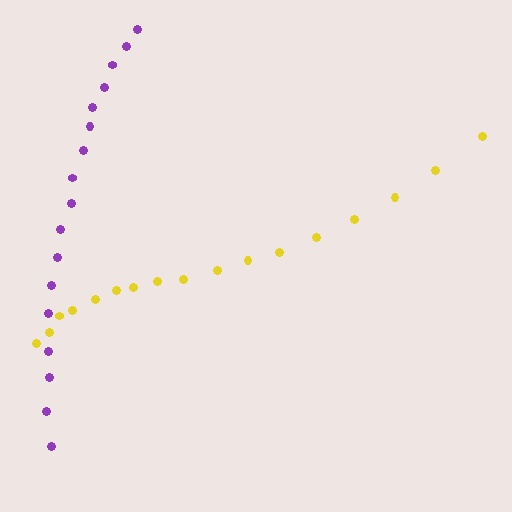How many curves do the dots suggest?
There are 2 distinct paths.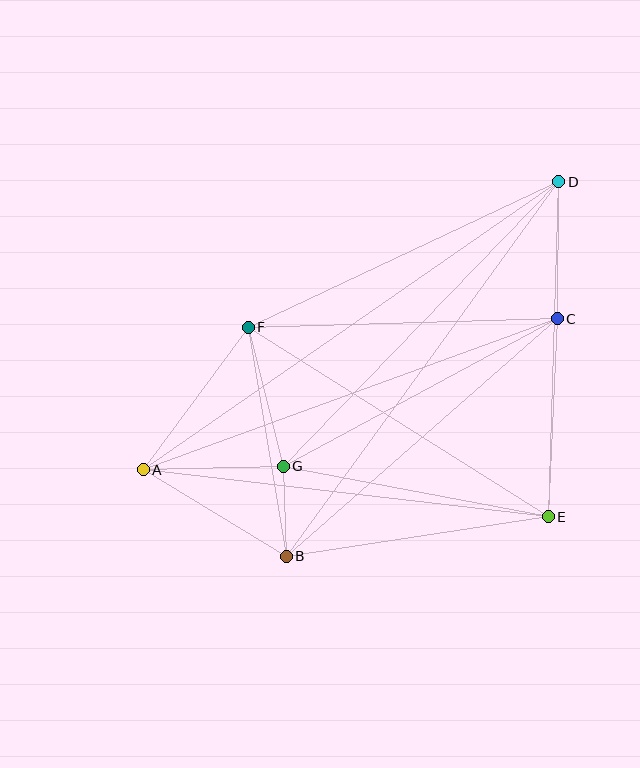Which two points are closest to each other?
Points B and G are closest to each other.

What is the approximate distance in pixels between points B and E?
The distance between B and E is approximately 265 pixels.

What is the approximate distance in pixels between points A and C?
The distance between A and C is approximately 441 pixels.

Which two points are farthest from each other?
Points A and D are farthest from each other.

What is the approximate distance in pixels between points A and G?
The distance between A and G is approximately 140 pixels.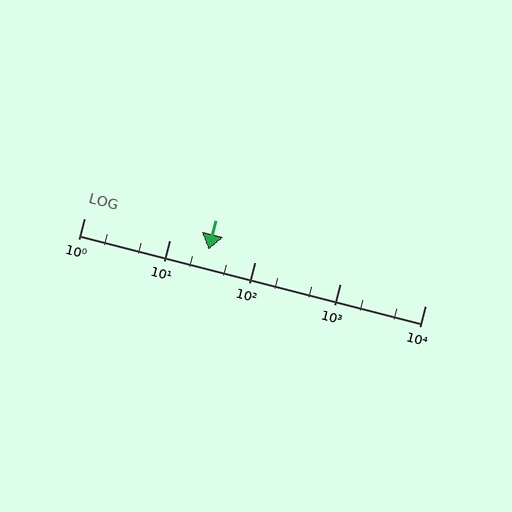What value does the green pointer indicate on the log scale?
The pointer indicates approximately 29.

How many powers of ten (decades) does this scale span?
The scale spans 4 decades, from 1 to 10000.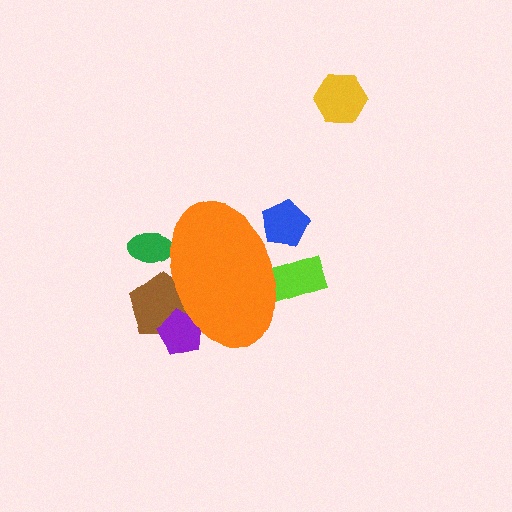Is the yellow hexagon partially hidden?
No, the yellow hexagon is fully visible.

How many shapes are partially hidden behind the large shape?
5 shapes are partially hidden.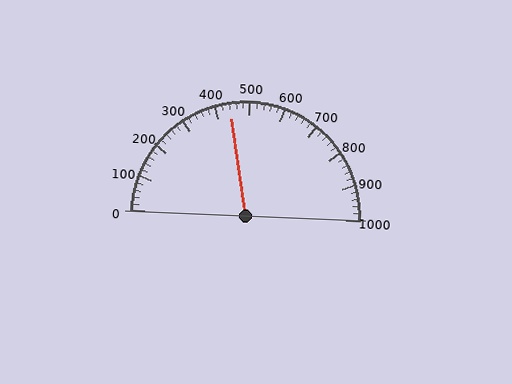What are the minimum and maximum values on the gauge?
The gauge ranges from 0 to 1000.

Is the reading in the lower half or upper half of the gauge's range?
The reading is in the lower half of the range (0 to 1000).